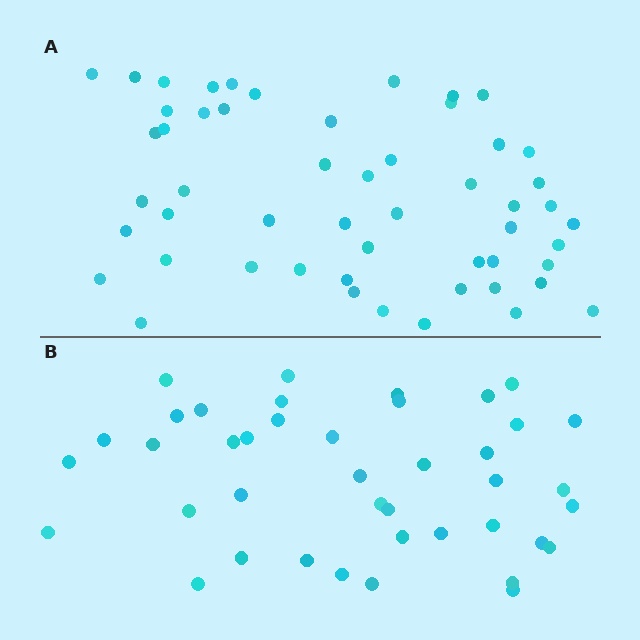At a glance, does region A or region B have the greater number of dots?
Region A (the top region) has more dots.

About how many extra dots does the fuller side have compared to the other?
Region A has roughly 12 or so more dots than region B.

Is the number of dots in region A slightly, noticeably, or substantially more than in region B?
Region A has noticeably more, but not dramatically so. The ratio is roughly 1.3 to 1.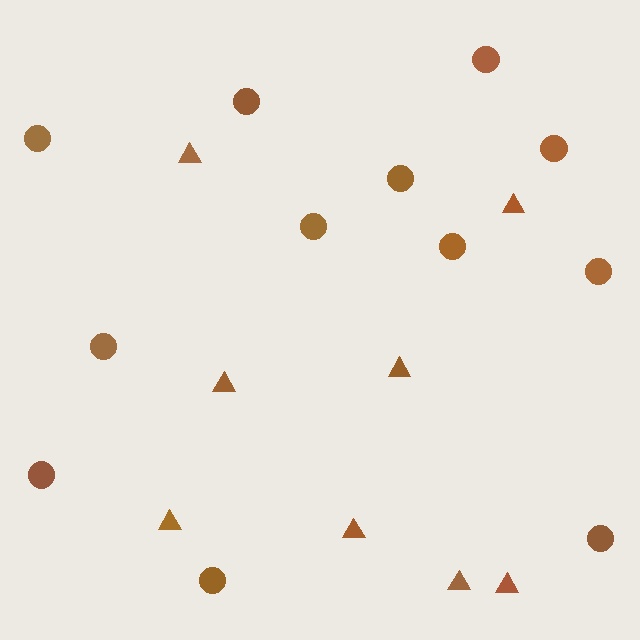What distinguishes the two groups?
There are 2 groups: one group of circles (12) and one group of triangles (8).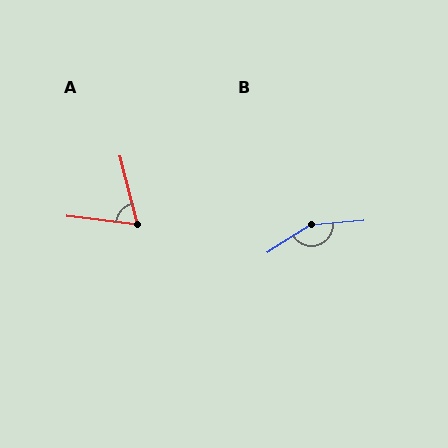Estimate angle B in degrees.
Approximately 152 degrees.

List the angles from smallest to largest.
A (69°), B (152°).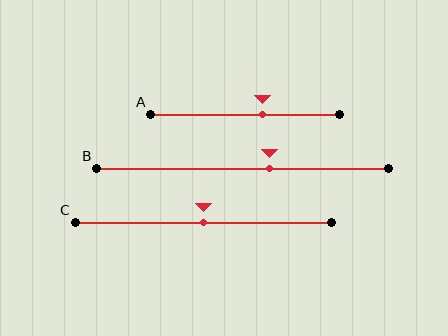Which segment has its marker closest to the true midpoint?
Segment C has its marker closest to the true midpoint.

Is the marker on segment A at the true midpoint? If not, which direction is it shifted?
No, the marker on segment A is shifted to the right by about 9% of the segment length.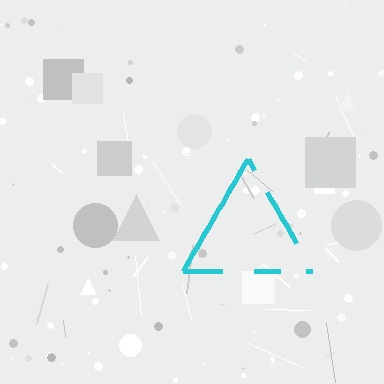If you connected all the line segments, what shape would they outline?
They would outline a triangle.